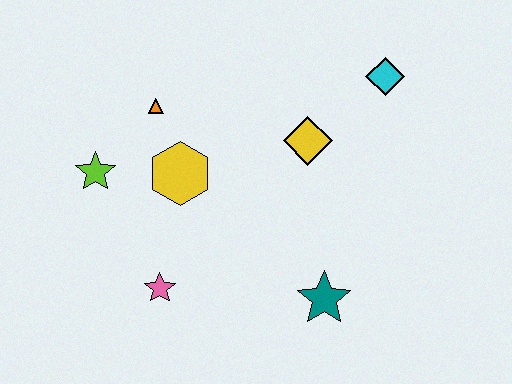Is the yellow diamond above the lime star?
Yes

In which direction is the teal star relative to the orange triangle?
The teal star is below the orange triangle.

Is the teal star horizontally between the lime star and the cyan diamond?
Yes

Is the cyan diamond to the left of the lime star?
No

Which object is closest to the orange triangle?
The yellow hexagon is closest to the orange triangle.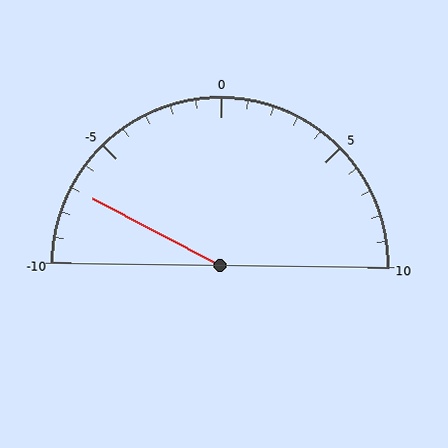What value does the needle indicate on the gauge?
The needle indicates approximately -7.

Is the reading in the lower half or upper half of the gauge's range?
The reading is in the lower half of the range (-10 to 10).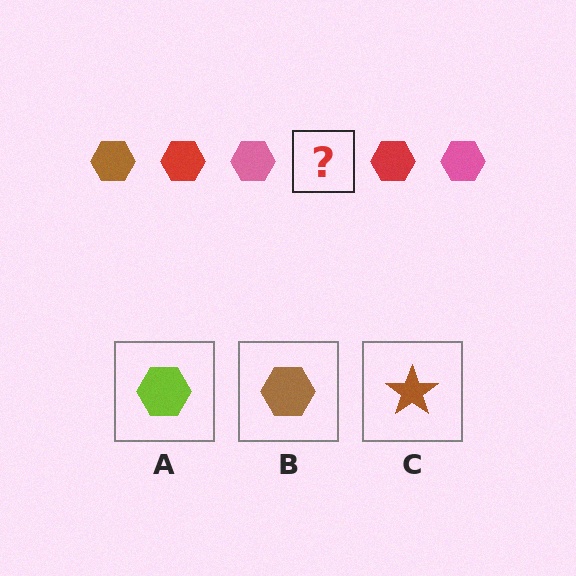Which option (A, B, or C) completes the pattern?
B.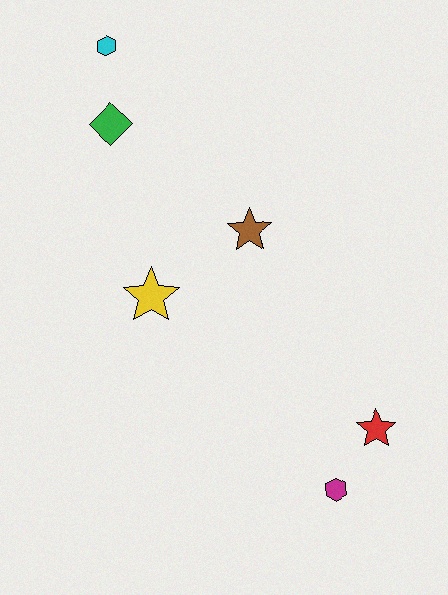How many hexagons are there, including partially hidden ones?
There are 2 hexagons.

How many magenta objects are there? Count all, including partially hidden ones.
There is 1 magenta object.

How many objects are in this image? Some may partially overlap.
There are 6 objects.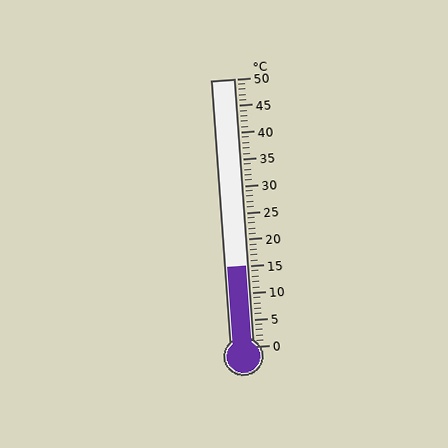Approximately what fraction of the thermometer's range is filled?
The thermometer is filled to approximately 30% of its range.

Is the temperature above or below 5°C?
The temperature is above 5°C.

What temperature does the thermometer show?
The thermometer shows approximately 15°C.